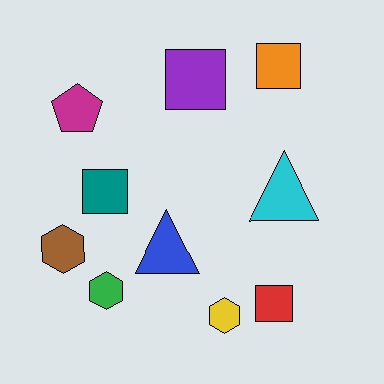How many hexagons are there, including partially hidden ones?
There are 3 hexagons.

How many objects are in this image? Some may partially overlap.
There are 10 objects.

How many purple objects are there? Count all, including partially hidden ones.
There is 1 purple object.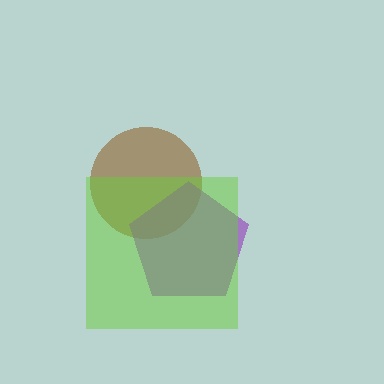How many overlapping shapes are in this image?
There are 3 overlapping shapes in the image.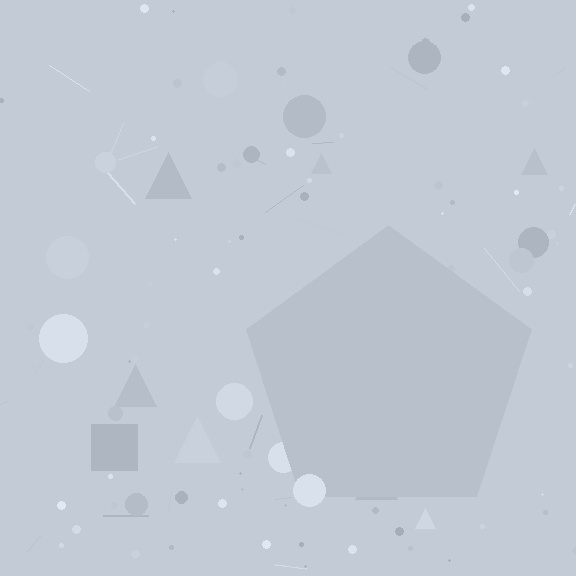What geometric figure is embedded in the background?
A pentagon is embedded in the background.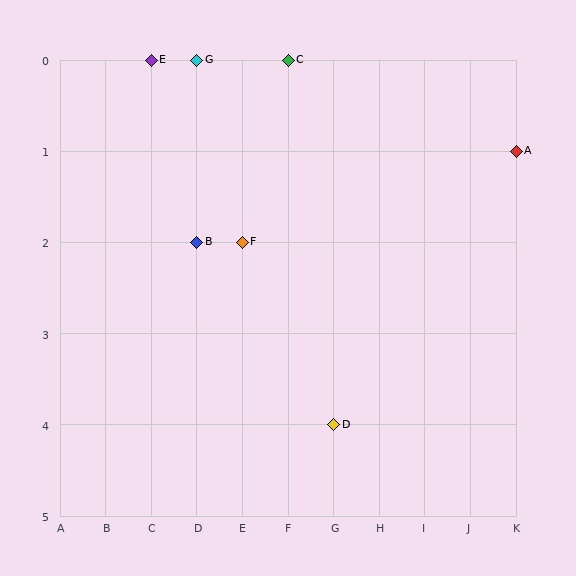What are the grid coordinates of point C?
Point C is at grid coordinates (F, 0).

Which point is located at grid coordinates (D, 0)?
Point G is at (D, 0).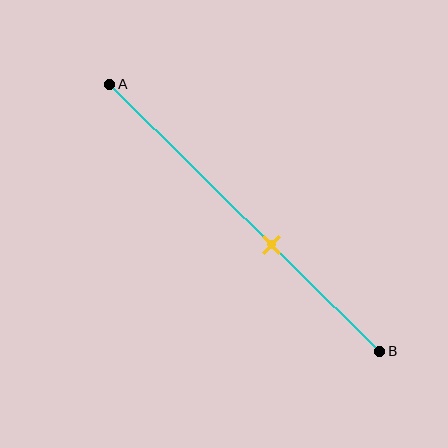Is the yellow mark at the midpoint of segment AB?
No, the mark is at about 60% from A, not at the 50% midpoint.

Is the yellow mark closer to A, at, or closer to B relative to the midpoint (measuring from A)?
The yellow mark is closer to point B than the midpoint of segment AB.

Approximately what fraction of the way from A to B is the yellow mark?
The yellow mark is approximately 60% of the way from A to B.